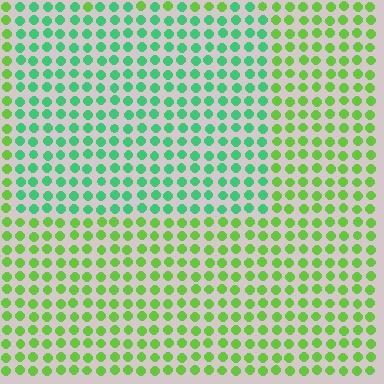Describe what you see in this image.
The image is filled with small lime elements in a uniform arrangement. A rectangle-shaped region is visible where the elements are tinted to a slightly different hue, forming a subtle color boundary.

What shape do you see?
I see a rectangle.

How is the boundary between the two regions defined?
The boundary is defined purely by a slight shift in hue (about 43 degrees). Spacing, size, and orientation are identical on both sides.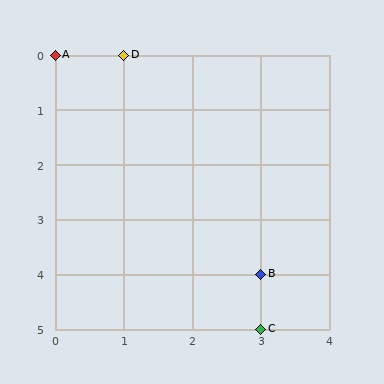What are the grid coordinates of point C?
Point C is at grid coordinates (3, 5).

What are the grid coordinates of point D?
Point D is at grid coordinates (1, 0).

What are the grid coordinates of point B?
Point B is at grid coordinates (3, 4).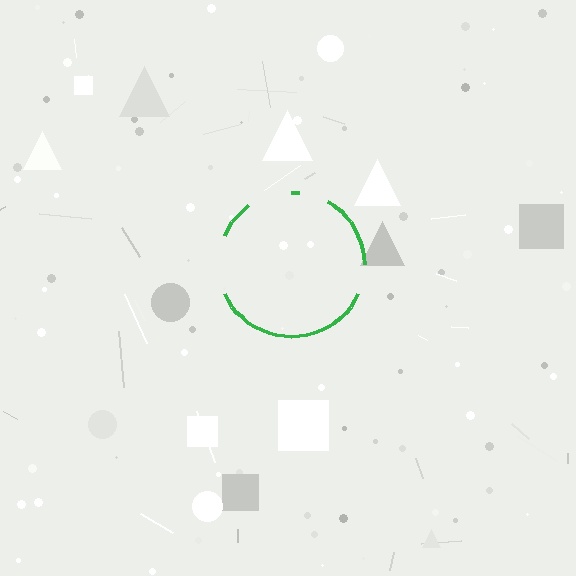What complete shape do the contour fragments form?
The contour fragments form a circle.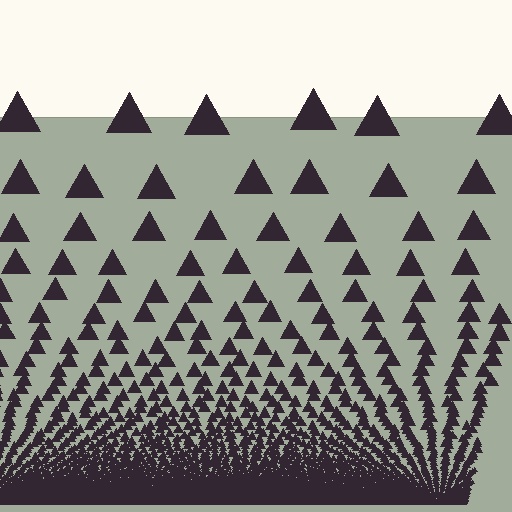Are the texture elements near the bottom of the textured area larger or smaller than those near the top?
Smaller. The gradient is inverted — elements near the bottom are smaller and denser.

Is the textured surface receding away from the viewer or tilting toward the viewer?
The surface appears to tilt toward the viewer. Texture elements get larger and sparser toward the top.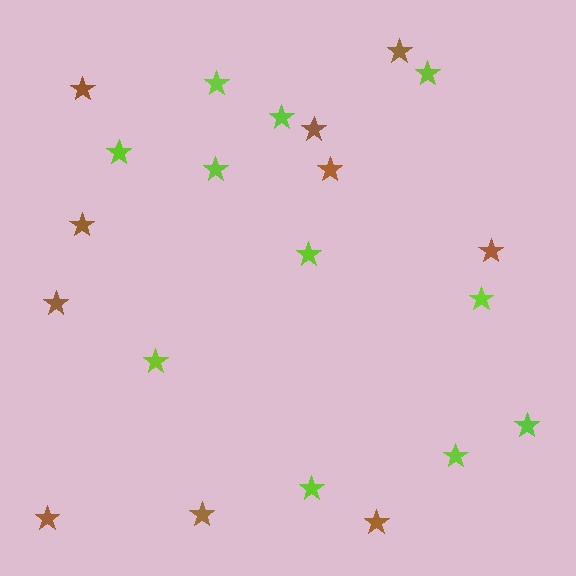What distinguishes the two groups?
There are 2 groups: one group of lime stars (11) and one group of brown stars (10).